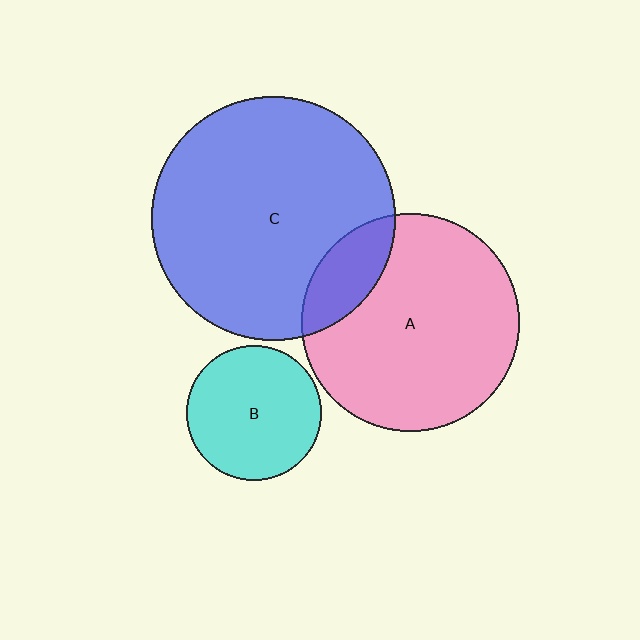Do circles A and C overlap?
Yes.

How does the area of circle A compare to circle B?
Approximately 2.6 times.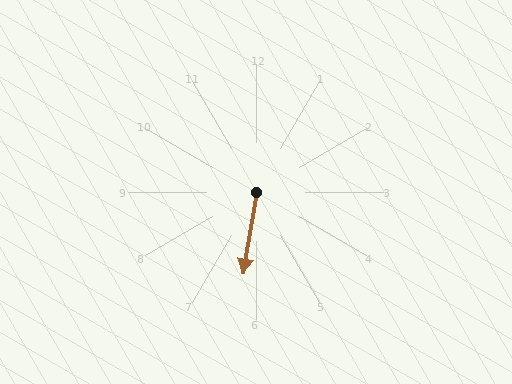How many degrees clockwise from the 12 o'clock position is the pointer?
Approximately 189 degrees.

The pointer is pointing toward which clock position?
Roughly 6 o'clock.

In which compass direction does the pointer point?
South.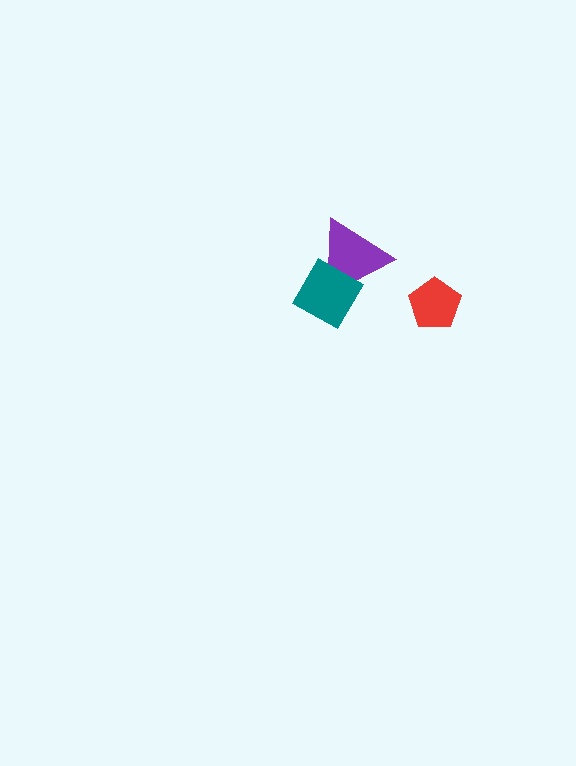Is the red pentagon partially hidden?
No, no other shape covers it.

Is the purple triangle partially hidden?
Yes, it is partially covered by another shape.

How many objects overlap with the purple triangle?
1 object overlaps with the purple triangle.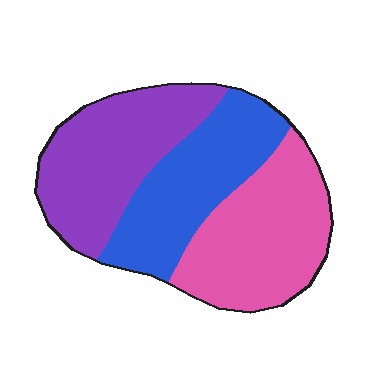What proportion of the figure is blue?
Blue takes up about one third (1/3) of the figure.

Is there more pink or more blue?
Pink.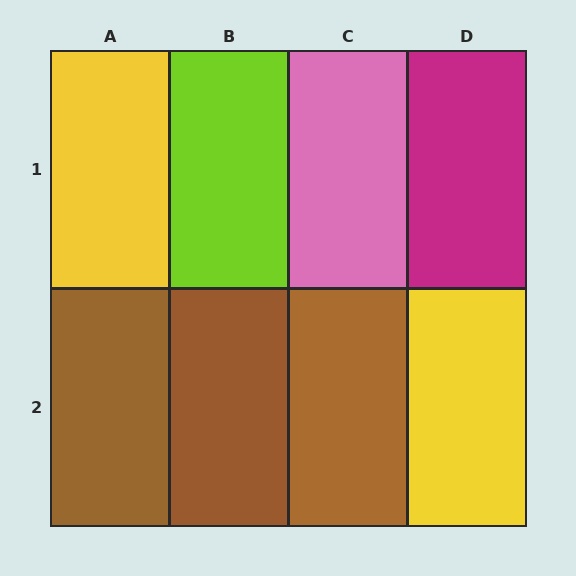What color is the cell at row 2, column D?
Yellow.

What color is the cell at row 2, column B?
Brown.